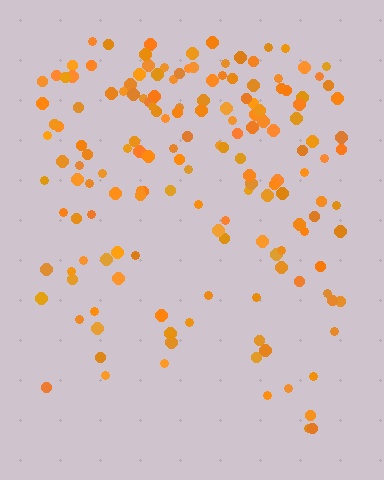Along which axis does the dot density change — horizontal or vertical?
Vertical.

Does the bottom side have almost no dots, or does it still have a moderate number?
Still a moderate number, just noticeably fewer than the top.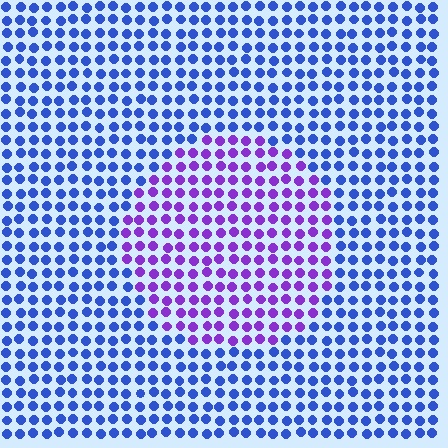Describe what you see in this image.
The image is filled with small blue elements in a uniform arrangement. A circle-shaped region is visible where the elements are tinted to a slightly different hue, forming a subtle color boundary.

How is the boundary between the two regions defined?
The boundary is defined purely by a slight shift in hue (about 48 degrees). Spacing, size, and orientation are identical on both sides.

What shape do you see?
I see a circle.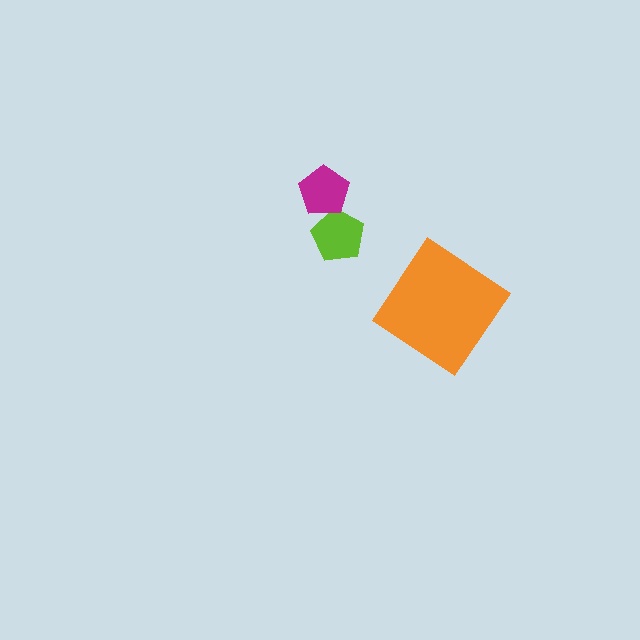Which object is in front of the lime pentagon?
The magenta pentagon is in front of the lime pentagon.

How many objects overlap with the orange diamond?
0 objects overlap with the orange diamond.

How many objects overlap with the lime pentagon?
1 object overlaps with the lime pentagon.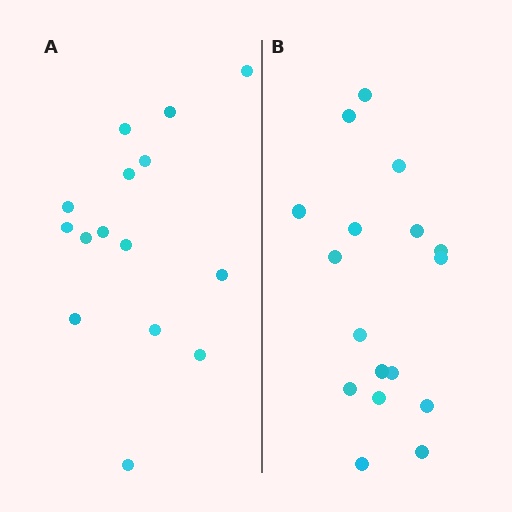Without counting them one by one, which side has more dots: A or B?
Region B (the right region) has more dots.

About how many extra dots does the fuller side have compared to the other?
Region B has just a few more — roughly 2 or 3 more dots than region A.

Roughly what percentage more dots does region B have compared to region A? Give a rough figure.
About 15% more.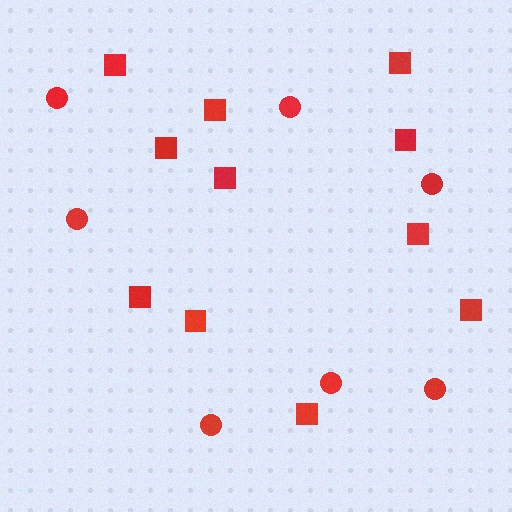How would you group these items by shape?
There are 2 groups: one group of circles (7) and one group of squares (11).